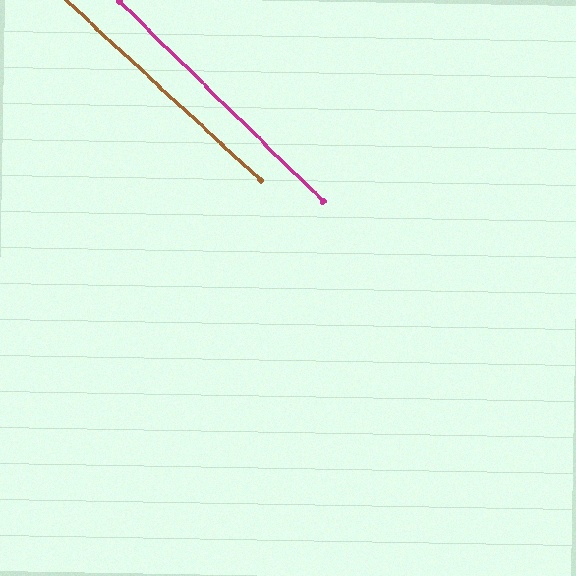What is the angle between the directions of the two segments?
Approximately 2 degrees.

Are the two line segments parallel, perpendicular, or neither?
Parallel — their directions differ by only 1.8°.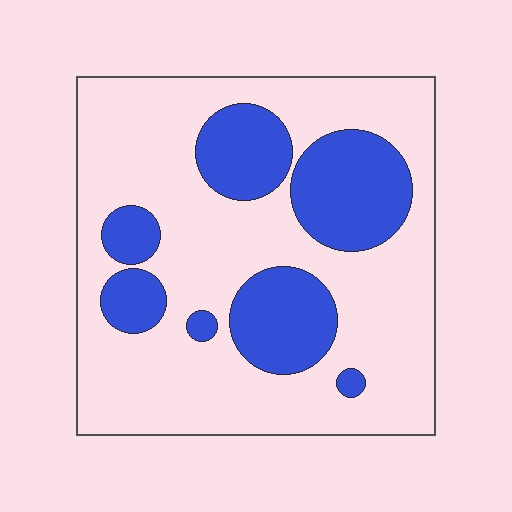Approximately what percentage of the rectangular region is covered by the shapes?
Approximately 30%.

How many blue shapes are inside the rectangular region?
7.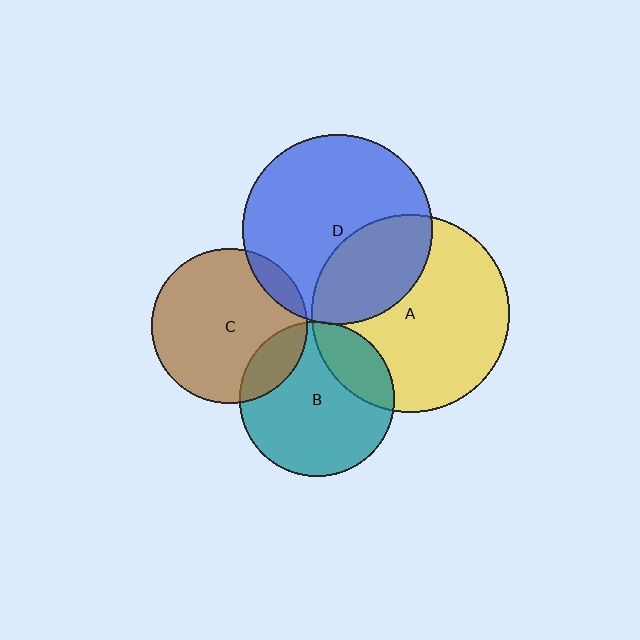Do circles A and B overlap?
Yes.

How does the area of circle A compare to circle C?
Approximately 1.6 times.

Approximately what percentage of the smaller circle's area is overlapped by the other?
Approximately 20%.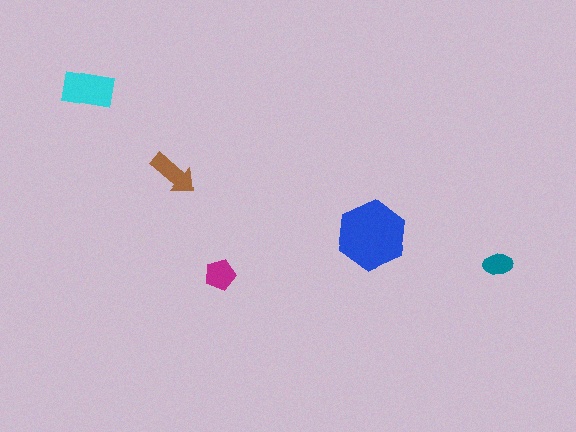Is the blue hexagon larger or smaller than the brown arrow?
Larger.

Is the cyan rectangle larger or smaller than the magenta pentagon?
Larger.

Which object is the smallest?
The teal ellipse.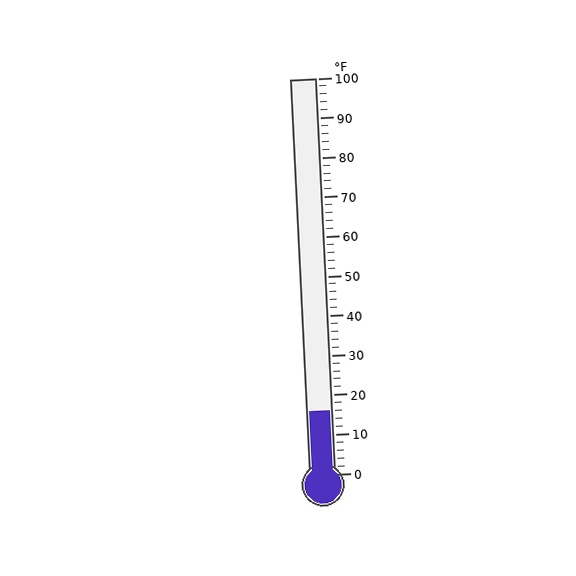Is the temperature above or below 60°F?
The temperature is below 60°F.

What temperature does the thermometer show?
The thermometer shows approximately 16°F.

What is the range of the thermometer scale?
The thermometer scale ranges from 0°F to 100°F.